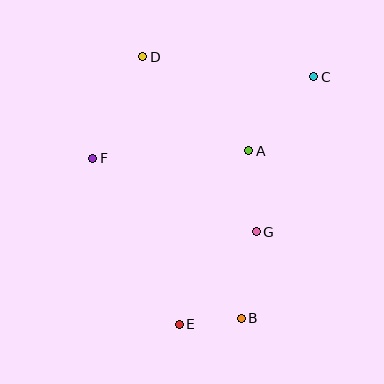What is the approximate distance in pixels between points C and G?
The distance between C and G is approximately 165 pixels.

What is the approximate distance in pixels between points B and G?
The distance between B and G is approximately 88 pixels.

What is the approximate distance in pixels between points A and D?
The distance between A and D is approximately 141 pixels.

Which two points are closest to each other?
Points B and E are closest to each other.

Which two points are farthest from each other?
Points C and E are farthest from each other.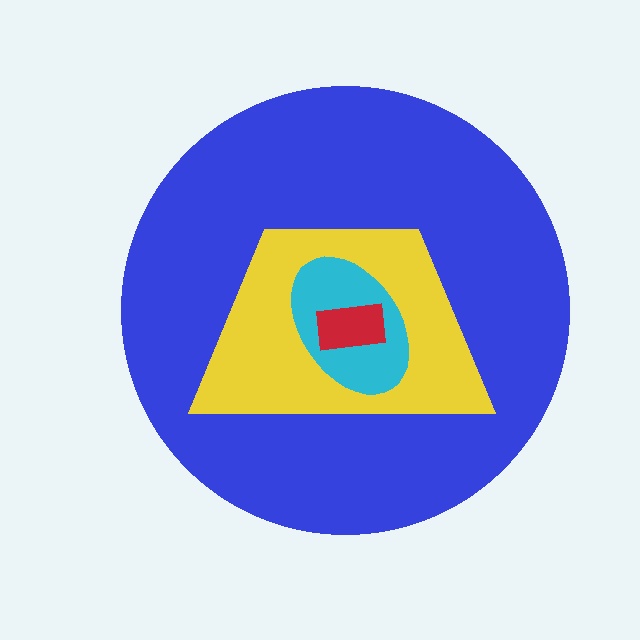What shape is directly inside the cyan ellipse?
The red rectangle.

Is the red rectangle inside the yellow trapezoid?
Yes.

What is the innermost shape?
The red rectangle.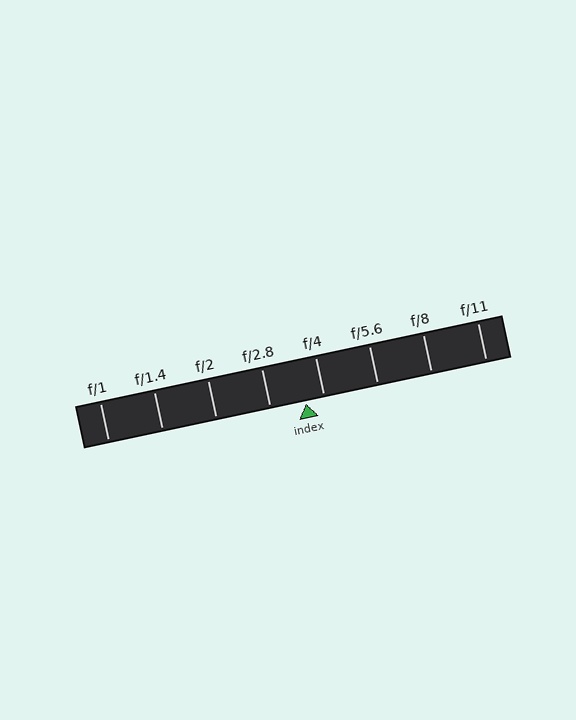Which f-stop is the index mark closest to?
The index mark is closest to f/4.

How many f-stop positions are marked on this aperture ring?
There are 8 f-stop positions marked.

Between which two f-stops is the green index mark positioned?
The index mark is between f/2.8 and f/4.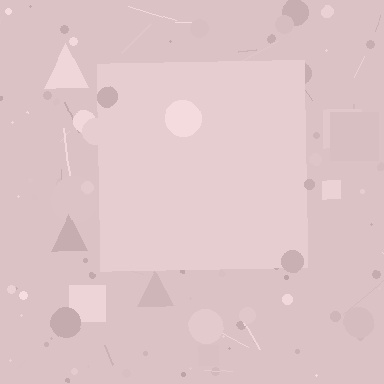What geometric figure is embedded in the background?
A square is embedded in the background.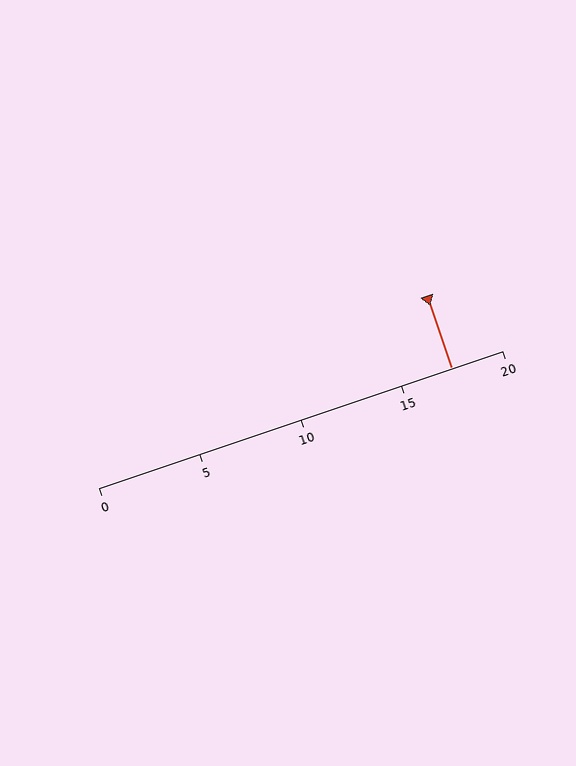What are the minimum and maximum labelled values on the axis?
The axis runs from 0 to 20.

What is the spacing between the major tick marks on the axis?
The major ticks are spaced 5 apart.